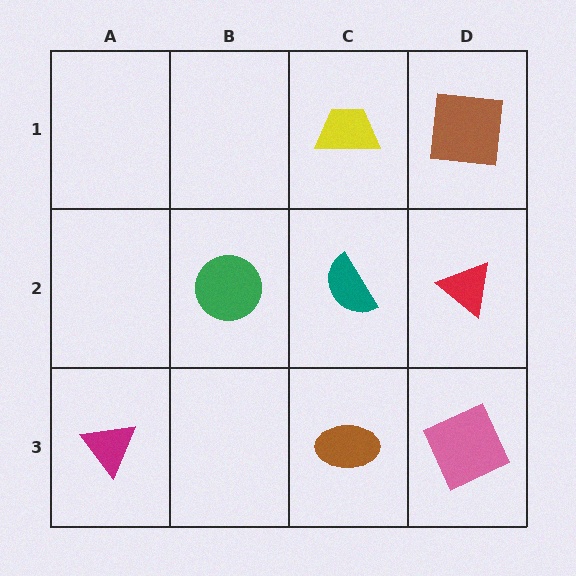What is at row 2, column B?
A green circle.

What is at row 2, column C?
A teal semicircle.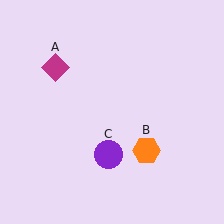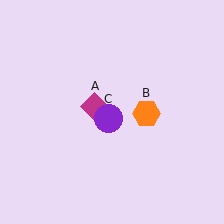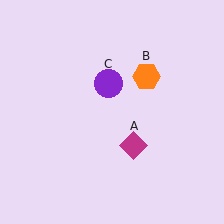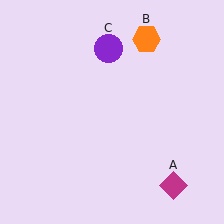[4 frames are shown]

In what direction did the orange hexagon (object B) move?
The orange hexagon (object B) moved up.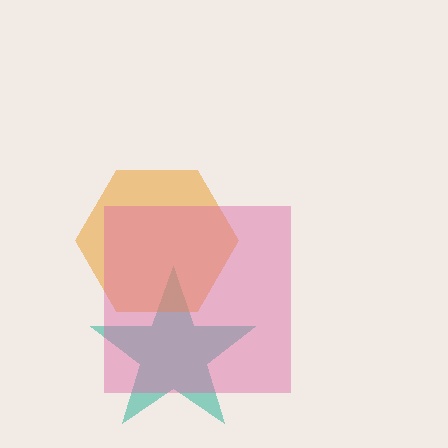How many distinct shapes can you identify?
There are 3 distinct shapes: a teal star, an orange hexagon, a pink square.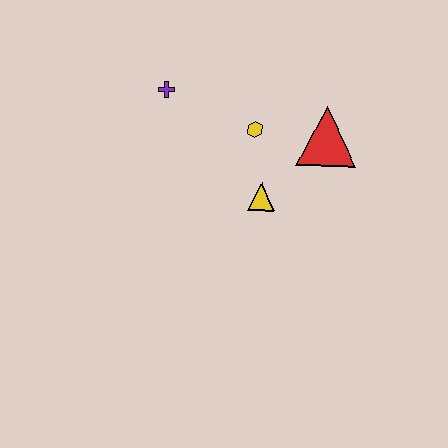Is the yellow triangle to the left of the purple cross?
No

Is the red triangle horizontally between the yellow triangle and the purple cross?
No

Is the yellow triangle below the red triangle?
Yes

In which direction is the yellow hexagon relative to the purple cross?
The yellow hexagon is to the right of the purple cross.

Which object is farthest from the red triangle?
The purple cross is farthest from the red triangle.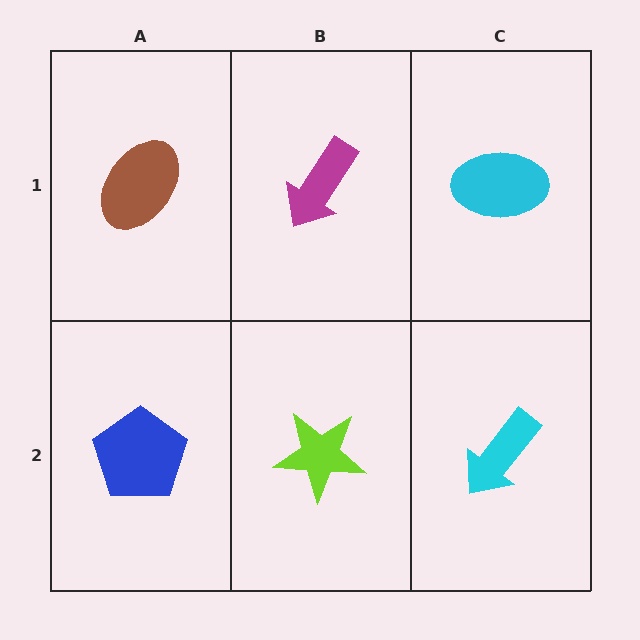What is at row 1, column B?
A magenta arrow.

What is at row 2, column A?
A blue pentagon.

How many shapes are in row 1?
3 shapes.